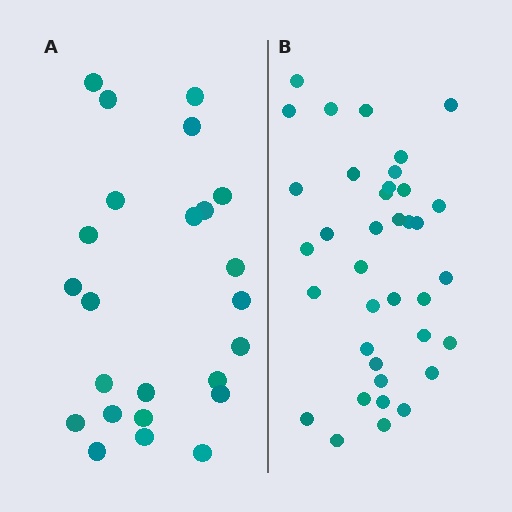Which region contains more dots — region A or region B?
Region B (the right region) has more dots.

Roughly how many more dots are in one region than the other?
Region B has approximately 15 more dots than region A.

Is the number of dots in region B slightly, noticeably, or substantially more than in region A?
Region B has substantially more. The ratio is roughly 1.5 to 1.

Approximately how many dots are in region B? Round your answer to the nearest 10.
About 40 dots. (The exact count is 37, which rounds to 40.)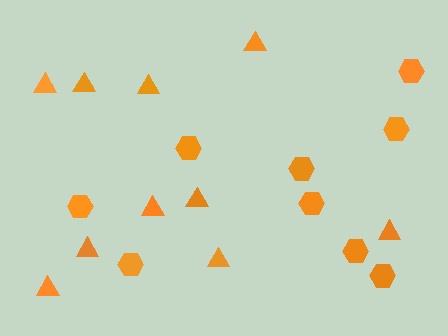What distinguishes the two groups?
There are 2 groups: one group of triangles (10) and one group of hexagons (9).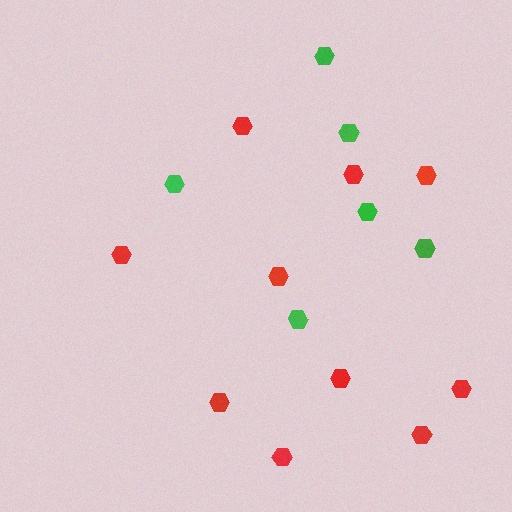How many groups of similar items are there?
There are 2 groups: one group of red hexagons (10) and one group of green hexagons (6).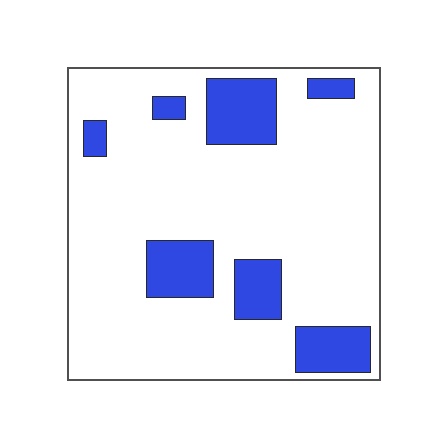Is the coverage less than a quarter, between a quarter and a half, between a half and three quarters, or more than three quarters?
Less than a quarter.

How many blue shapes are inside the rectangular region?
7.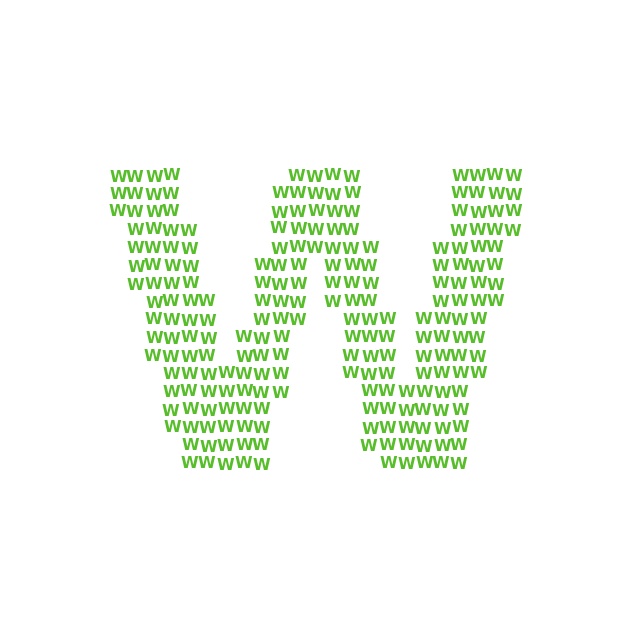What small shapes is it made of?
It is made of small letter W's.